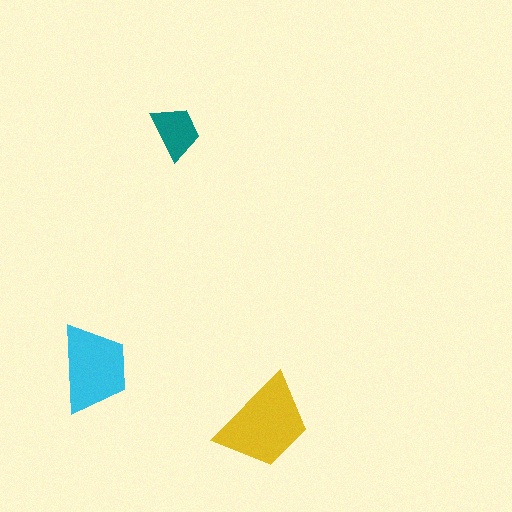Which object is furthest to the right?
The yellow trapezoid is rightmost.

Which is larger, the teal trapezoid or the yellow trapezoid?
The yellow one.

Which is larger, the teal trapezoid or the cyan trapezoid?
The cyan one.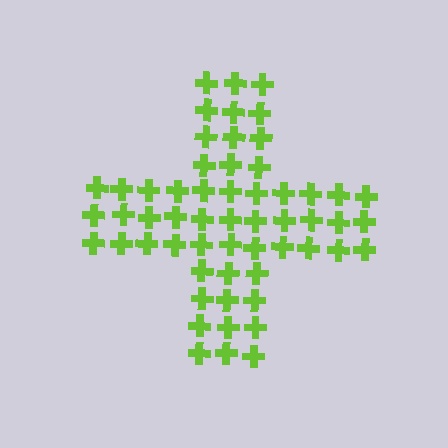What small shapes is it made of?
It is made of small crosses.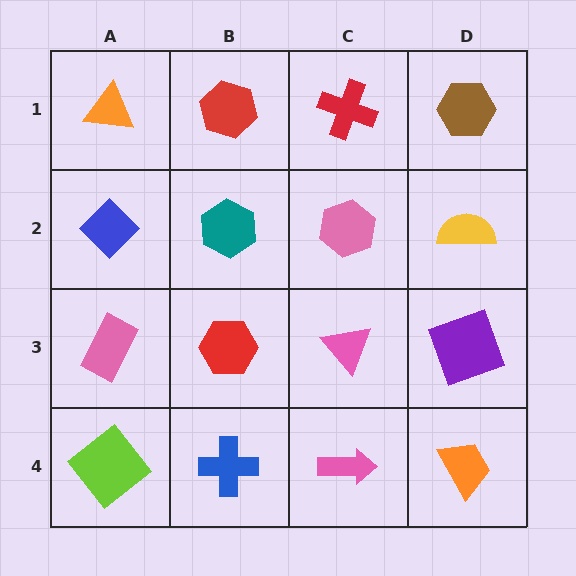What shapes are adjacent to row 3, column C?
A pink hexagon (row 2, column C), a pink arrow (row 4, column C), a red hexagon (row 3, column B), a purple square (row 3, column D).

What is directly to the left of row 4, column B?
A lime diamond.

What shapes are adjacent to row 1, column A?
A blue diamond (row 2, column A), a red hexagon (row 1, column B).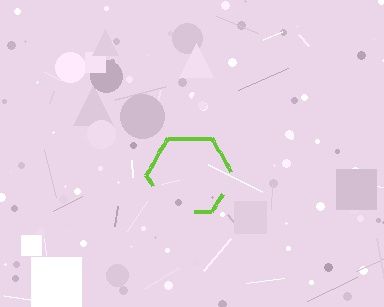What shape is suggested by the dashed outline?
The dashed outline suggests a hexagon.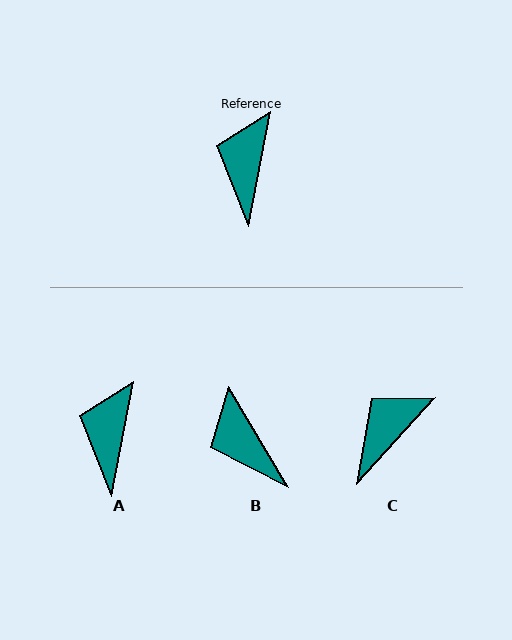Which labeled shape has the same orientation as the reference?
A.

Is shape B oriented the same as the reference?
No, it is off by about 42 degrees.